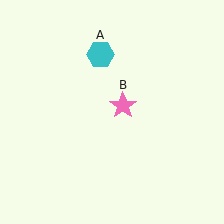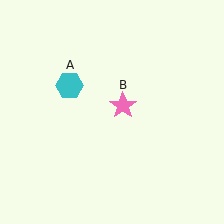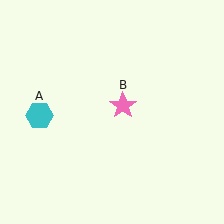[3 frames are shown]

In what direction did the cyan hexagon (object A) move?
The cyan hexagon (object A) moved down and to the left.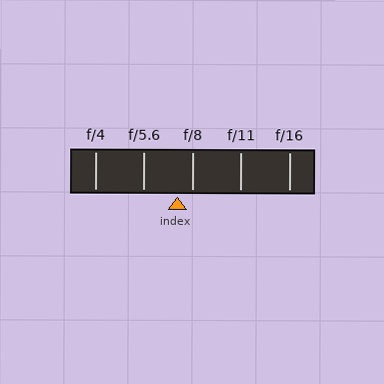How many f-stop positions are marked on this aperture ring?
There are 5 f-stop positions marked.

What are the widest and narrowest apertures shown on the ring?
The widest aperture shown is f/4 and the narrowest is f/16.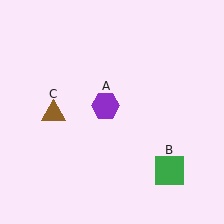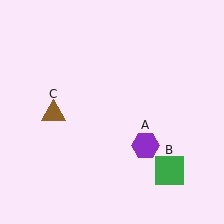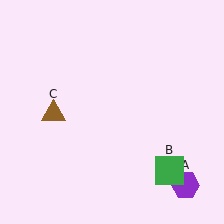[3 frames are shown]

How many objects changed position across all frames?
1 object changed position: purple hexagon (object A).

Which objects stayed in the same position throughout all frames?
Green square (object B) and brown triangle (object C) remained stationary.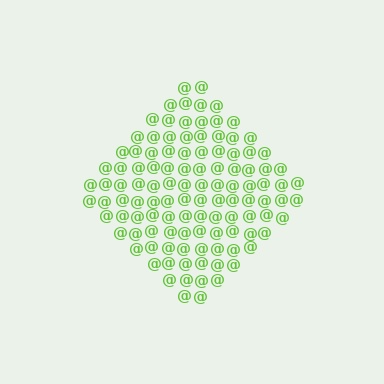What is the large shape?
The large shape is a diamond.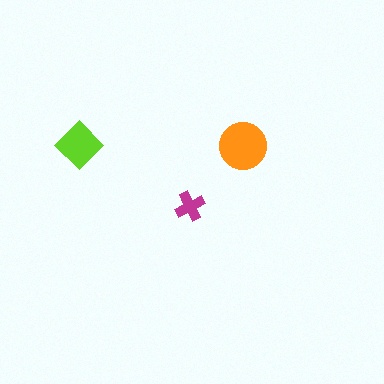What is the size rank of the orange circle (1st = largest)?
1st.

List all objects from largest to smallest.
The orange circle, the lime diamond, the magenta cross.